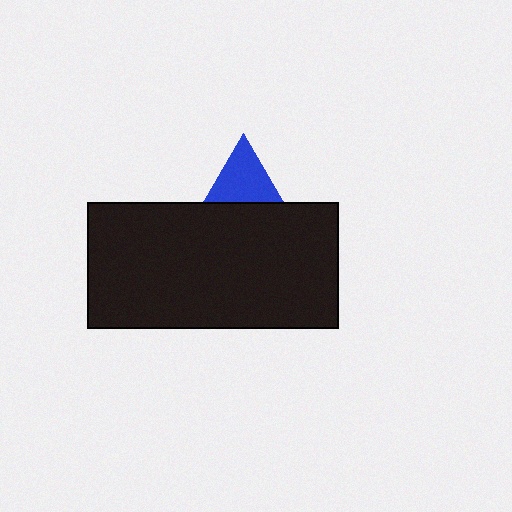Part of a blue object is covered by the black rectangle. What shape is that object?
It is a triangle.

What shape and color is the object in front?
The object in front is a black rectangle.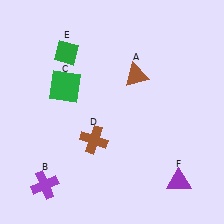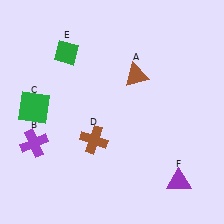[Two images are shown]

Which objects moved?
The objects that moved are: the purple cross (B), the green square (C).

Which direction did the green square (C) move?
The green square (C) moved left.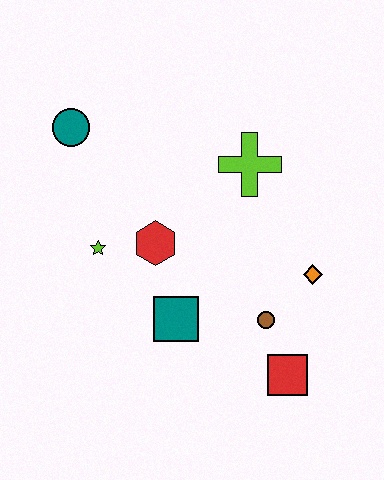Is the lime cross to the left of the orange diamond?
Yes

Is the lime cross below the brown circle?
No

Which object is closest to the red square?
The brown circle is closest to the red square.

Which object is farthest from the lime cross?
The red square is farthest from the lime cross.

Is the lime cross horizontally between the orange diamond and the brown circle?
No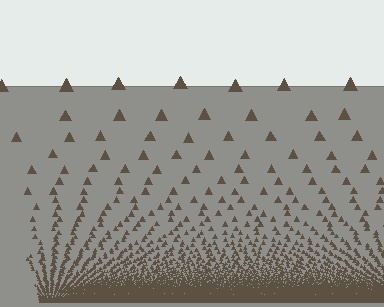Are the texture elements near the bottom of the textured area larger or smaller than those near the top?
Smaller. The gradient is inverted — elements near the bottom are smaller and denser.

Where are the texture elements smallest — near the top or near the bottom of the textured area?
Near the bottom.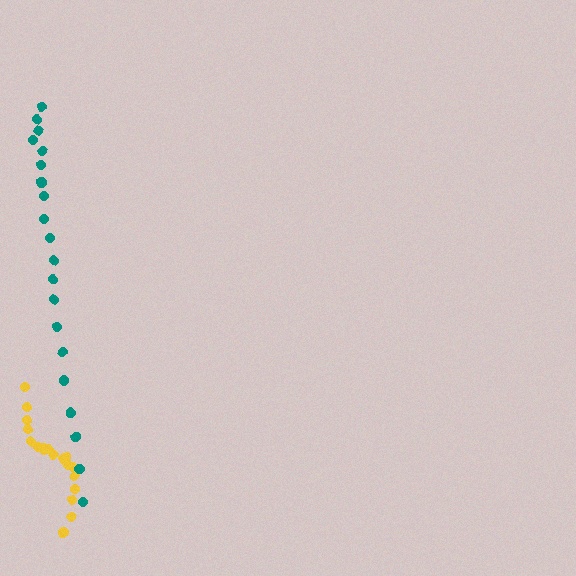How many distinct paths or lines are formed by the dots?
There are 2 distinct paths.